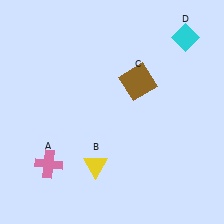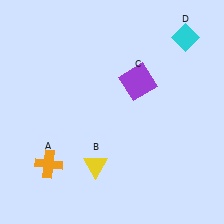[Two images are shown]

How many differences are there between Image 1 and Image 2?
There are 2 differences between the two images.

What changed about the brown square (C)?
In Image 1, C is brown. In Image 2, it changed to purple.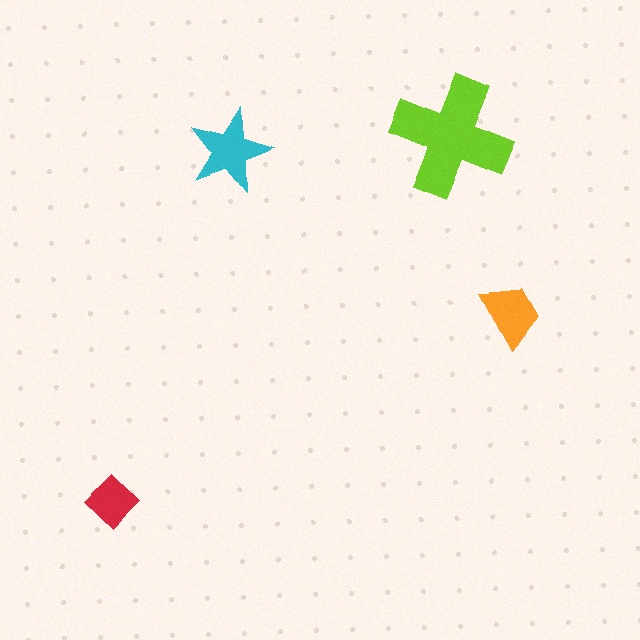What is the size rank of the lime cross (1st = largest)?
1st.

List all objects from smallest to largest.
The red diamond, the orange trapezoid, the cyan star, the lime cross.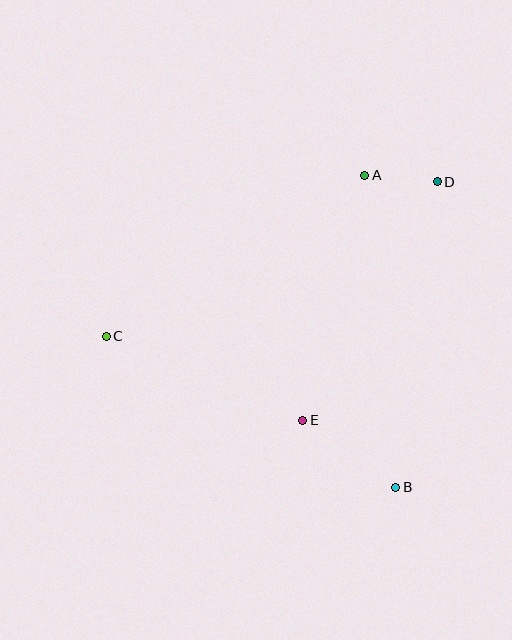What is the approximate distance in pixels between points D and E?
The distance between D and E is approximately 274 pixels.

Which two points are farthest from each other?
Points C and D are farthest from each other.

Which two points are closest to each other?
Points A and D are closest to each other.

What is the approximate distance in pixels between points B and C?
The distance between B and C is approximately 326 pixels.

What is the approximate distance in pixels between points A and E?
The distance between A and E is approximately 253 pixels.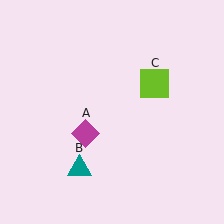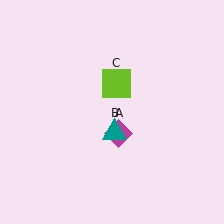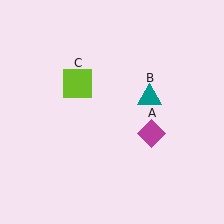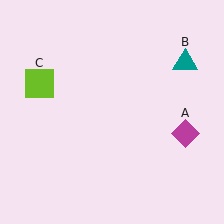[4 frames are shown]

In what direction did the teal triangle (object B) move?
The teal triangle (object B) moved up and to the right.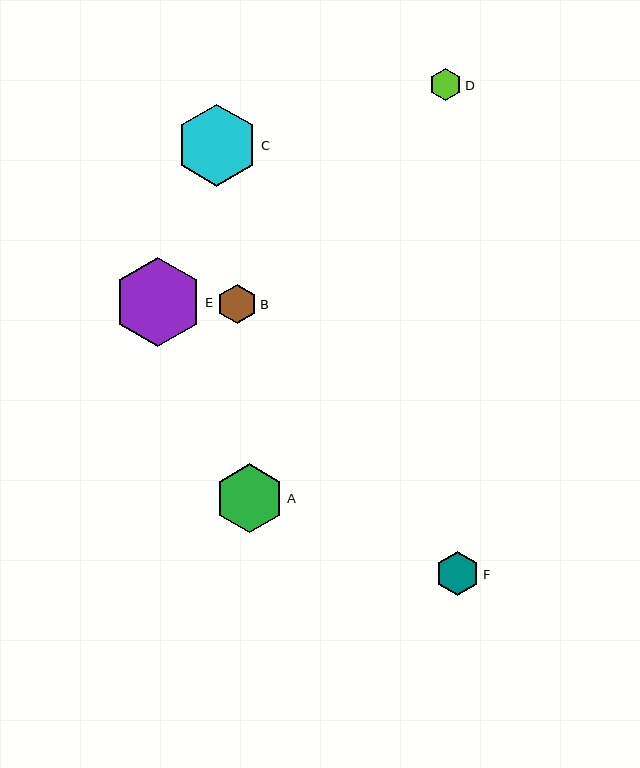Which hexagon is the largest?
Hexagon E is the largest with a size of approximately 89 pixels.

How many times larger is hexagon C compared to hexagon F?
Hexagon C is approximately 1.9 times the size of hexagon F.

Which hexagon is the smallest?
Hexagon D is the smallest with a size of approximately 33 pixels.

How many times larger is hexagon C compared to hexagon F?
Hexagon C is approximately 1.9 times the size of hexagon F.